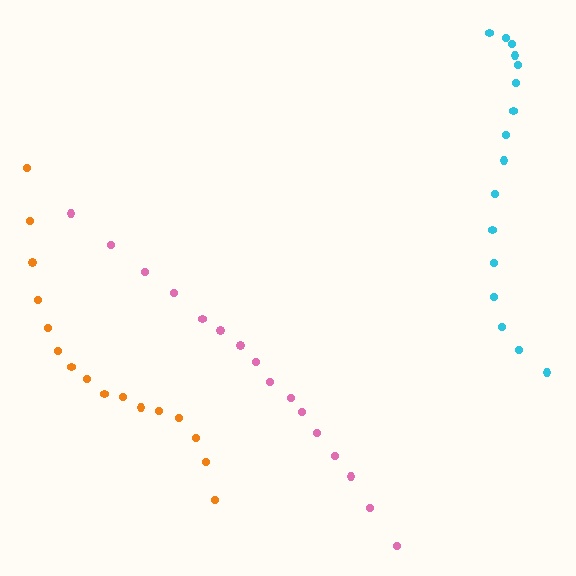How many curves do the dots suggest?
There are 3 distinct paths.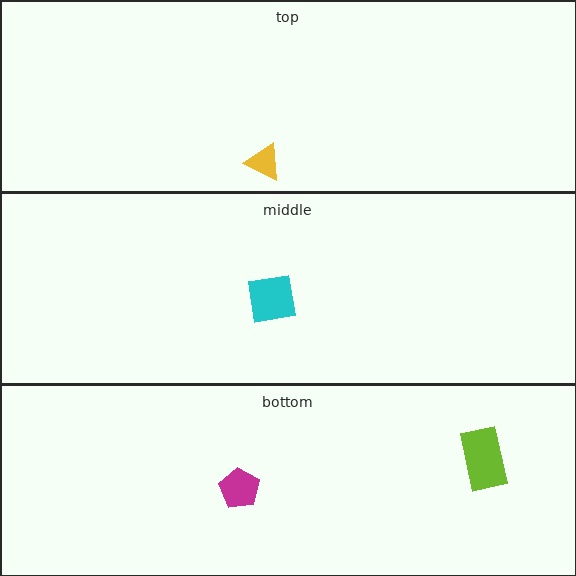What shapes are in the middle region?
The cyan square.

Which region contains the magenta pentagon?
The bottom region.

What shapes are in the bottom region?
The magenta pentagon, the lime rectangle.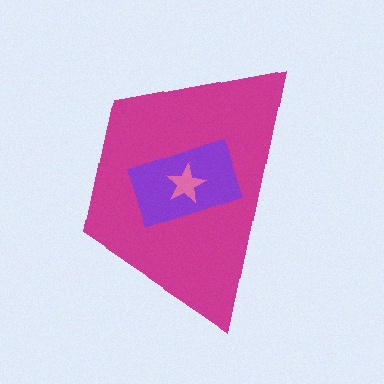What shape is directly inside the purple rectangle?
The pink star.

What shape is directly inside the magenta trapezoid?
The purple rectangle.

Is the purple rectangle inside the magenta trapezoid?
Yes.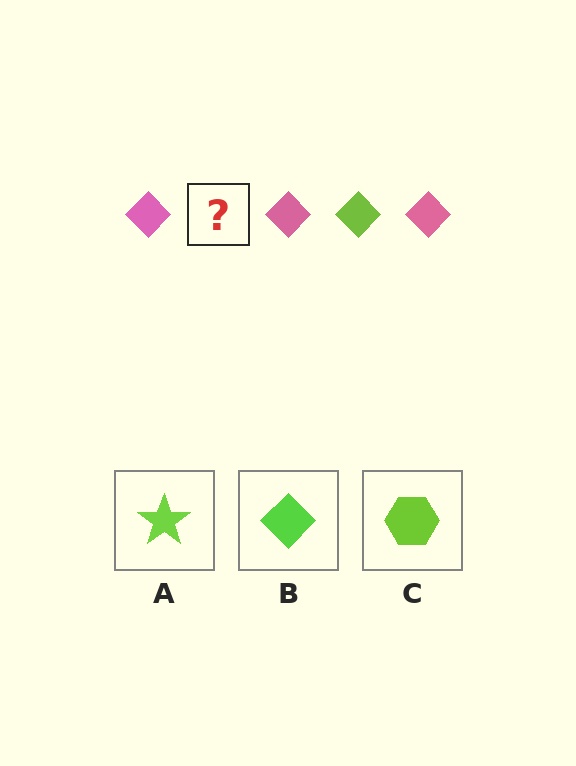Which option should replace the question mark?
Option B.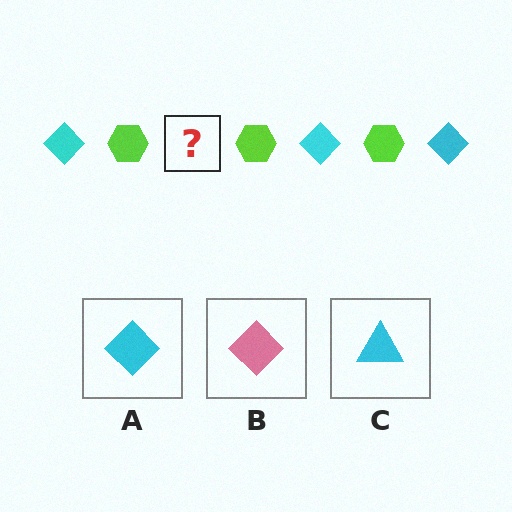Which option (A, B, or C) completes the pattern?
A.